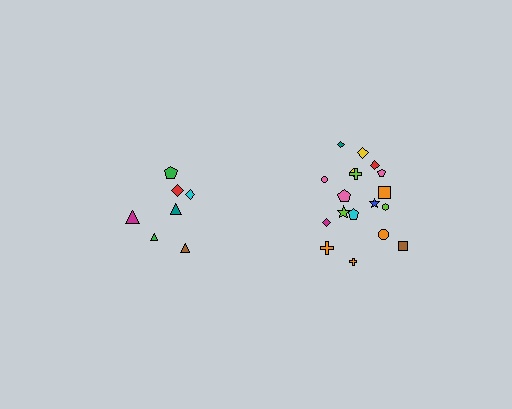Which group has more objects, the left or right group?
The right group.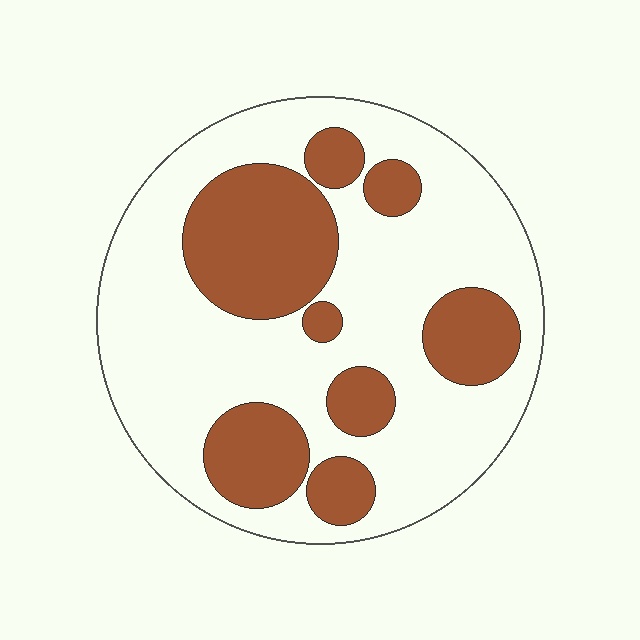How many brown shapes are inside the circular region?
8.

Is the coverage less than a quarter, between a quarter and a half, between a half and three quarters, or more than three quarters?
Between a quarter and a half.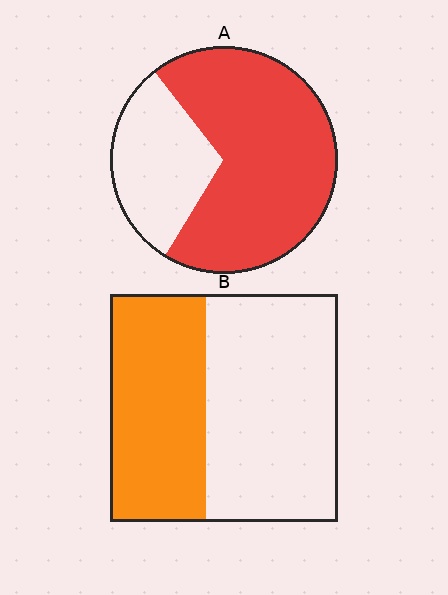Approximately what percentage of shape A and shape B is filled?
A is approximately 70% and B is approximately 40%.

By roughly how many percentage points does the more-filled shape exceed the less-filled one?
By roughly 25 percentage points (A over B).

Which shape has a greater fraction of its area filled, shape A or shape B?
Shape A.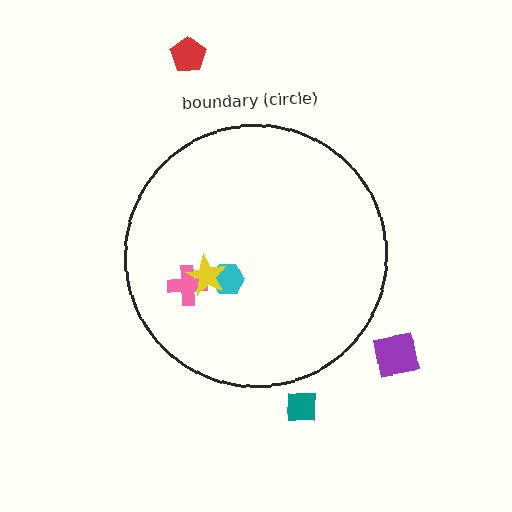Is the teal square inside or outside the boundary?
Outside.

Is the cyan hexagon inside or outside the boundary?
Inside.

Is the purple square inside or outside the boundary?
Outside.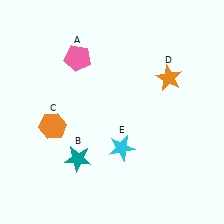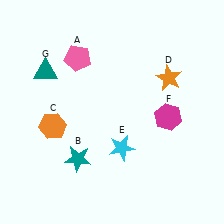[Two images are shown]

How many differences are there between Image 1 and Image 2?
There are 2 differences between the two images.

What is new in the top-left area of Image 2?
A teal triangle (G) was added in the top-left area of Image 2.